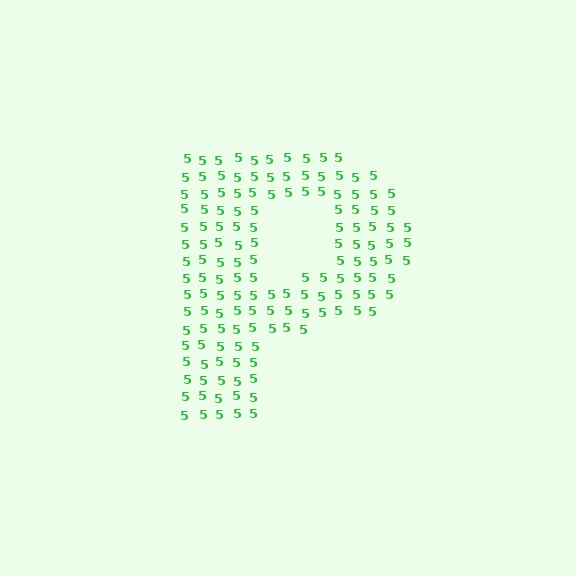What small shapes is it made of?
It is made of small digit 5's.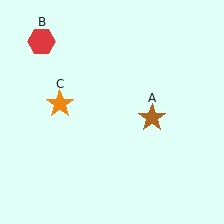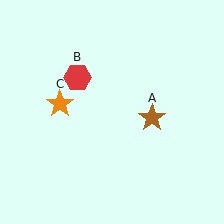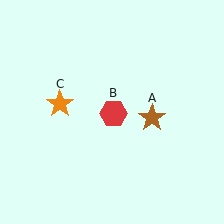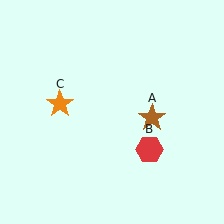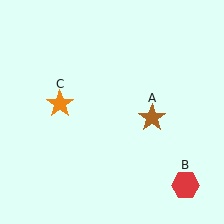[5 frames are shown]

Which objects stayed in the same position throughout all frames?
Brown star (object A) and orange star (object C) remained stationary.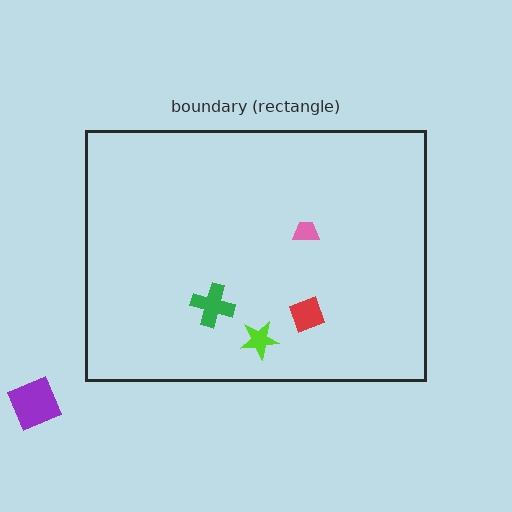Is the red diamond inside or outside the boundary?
Inside.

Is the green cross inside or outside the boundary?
Inside.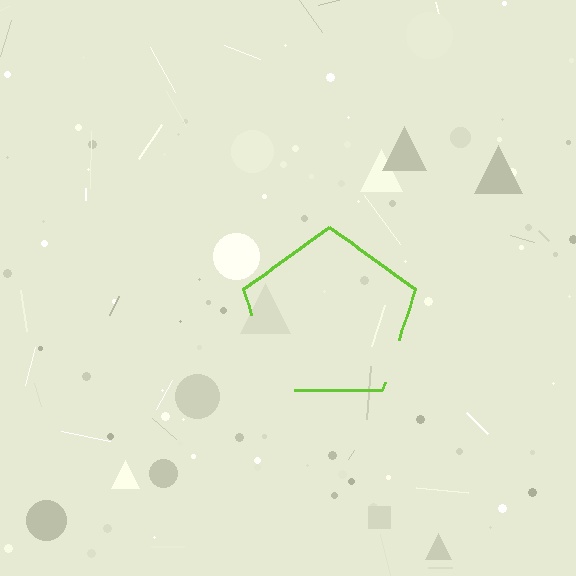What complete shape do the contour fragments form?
The contour fragments form a pentagon.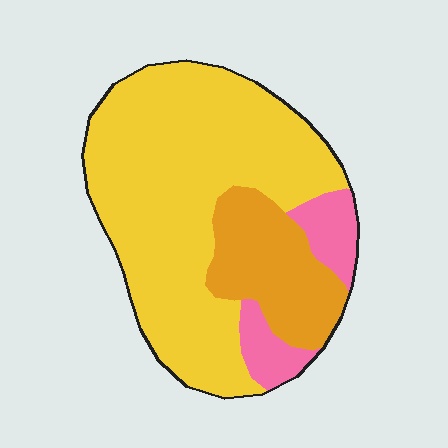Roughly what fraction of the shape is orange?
Orange takes up between a sixth and a third of the shape.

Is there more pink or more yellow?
Yellow.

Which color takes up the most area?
Yellow, at roughly 70%.